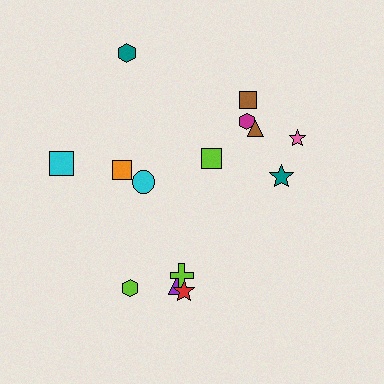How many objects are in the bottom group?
There are 4 objects.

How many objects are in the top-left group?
There are 4 objects.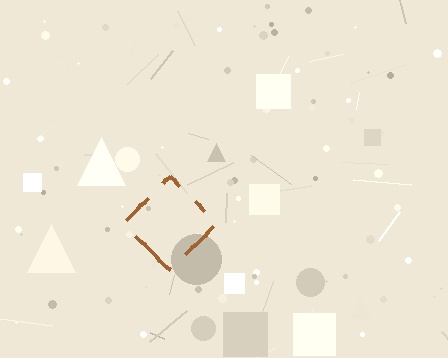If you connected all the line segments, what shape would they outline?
They would outline a diamond.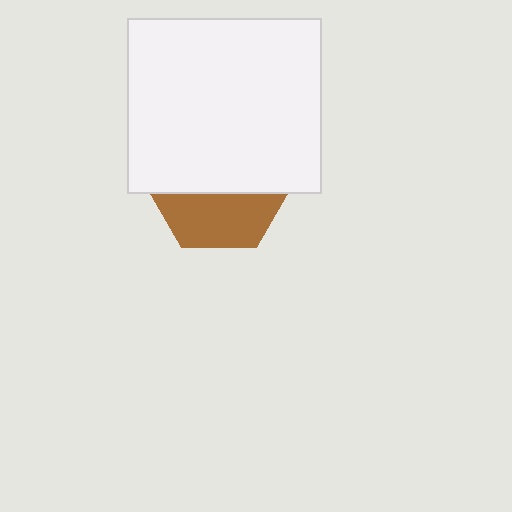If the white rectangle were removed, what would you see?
You would see the complete brown hexagon.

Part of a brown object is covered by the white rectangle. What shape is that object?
It is a hexagon.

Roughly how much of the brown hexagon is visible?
A small part of it is visible (roughly 40%).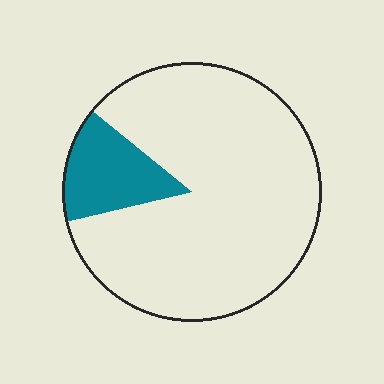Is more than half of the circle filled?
No.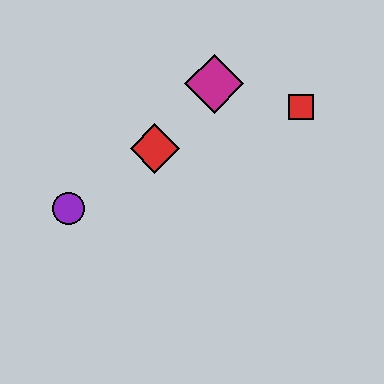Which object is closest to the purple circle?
The red diamond is closest to the purple circle.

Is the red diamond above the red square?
No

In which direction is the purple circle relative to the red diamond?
The purple circle is to the left of the red diamond.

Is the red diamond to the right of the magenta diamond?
No